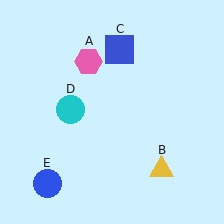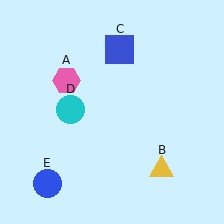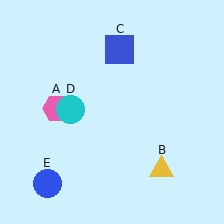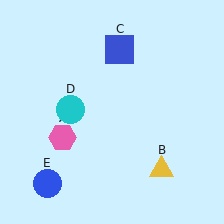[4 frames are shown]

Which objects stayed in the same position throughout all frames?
Yellow triangle (object B) and blue square (object C) and cyan circle (object D) and blue circle (object E) remained stationary.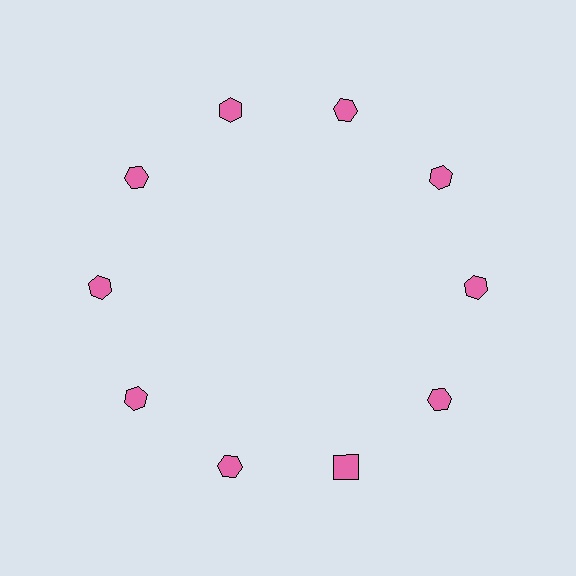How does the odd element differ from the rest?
It has a different shape: square instead of hexagon.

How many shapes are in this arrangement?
There are 10 shapes arranged in a ring pattern.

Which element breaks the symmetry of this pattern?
The pink square at roughly the 5 o'clock position breaks the symmetry. All other shapes are pink hexagons.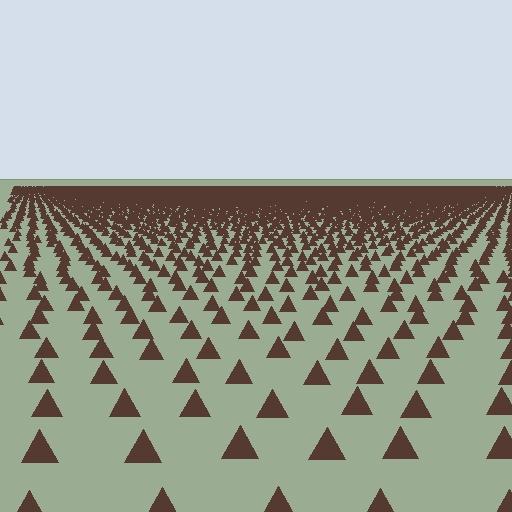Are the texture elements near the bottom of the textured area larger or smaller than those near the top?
Larger. Near the bottom, elements are closer to the viewer and appear at a bigger on-screen size.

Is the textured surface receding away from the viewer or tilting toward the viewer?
The surface is receding away from the viewer. Texture elements get smaller and denser toward the top.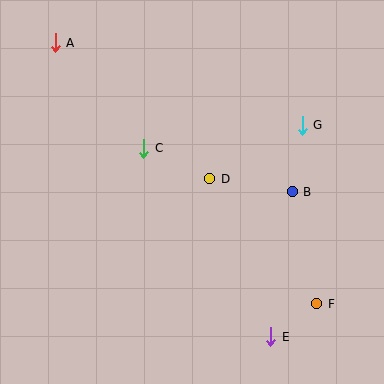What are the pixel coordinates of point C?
Point C is at (144, 148).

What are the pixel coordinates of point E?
Point E is at (271, 337).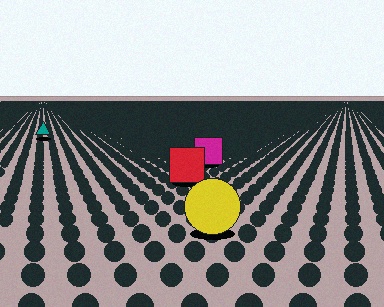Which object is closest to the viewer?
The yellow circle is closest. The texture marks near it are larger and more spread out.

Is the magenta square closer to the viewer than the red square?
No. The red square is closer — you can tell from the texture gradient: the ground texture is coarser near it.